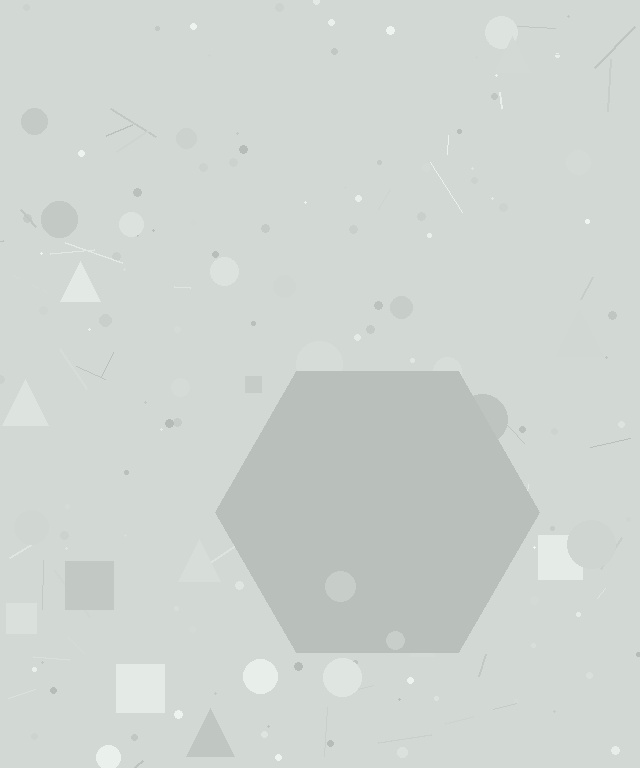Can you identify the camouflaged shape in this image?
The camouflaged shape is a hexagon.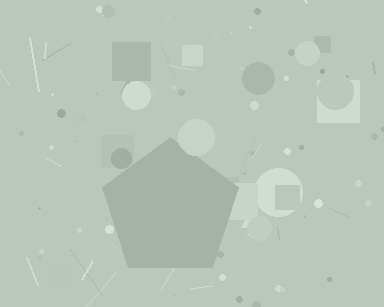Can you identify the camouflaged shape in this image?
The camouflaged shape is a pentagon.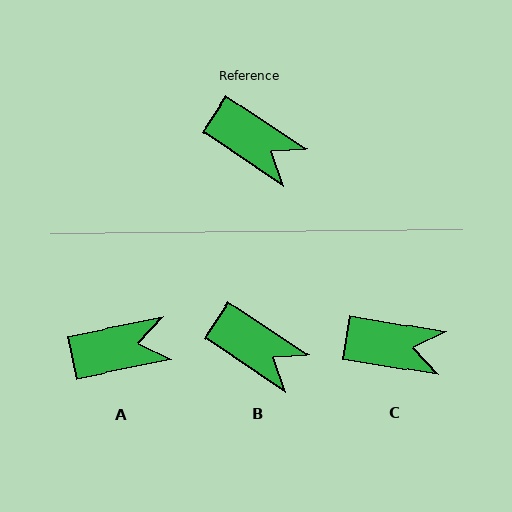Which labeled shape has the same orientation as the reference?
B.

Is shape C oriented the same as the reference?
No, it is off by about 24 degrees.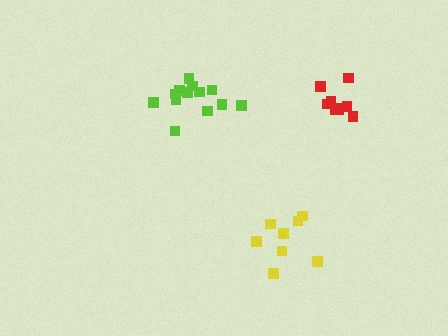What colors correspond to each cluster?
The clusters are colored: lime, red, yellow.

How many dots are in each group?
Group 1: 13 dots, Group 2: 10 dots, Group 3: 8 dots (31 total).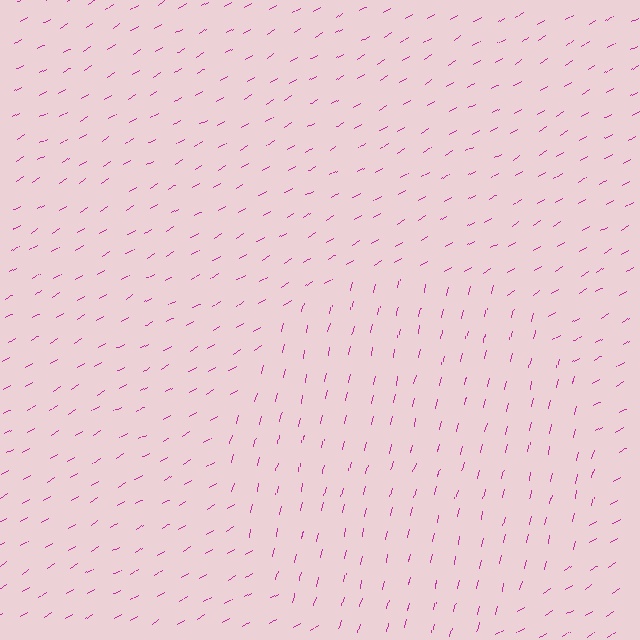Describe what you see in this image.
The image is filled with small magenta line segments. A circle region in the image has lines oriented differently from the surrounding lines, creating a visible texture boundary.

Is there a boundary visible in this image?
Yes, there is a texture boundary formed by a change in line orientation.